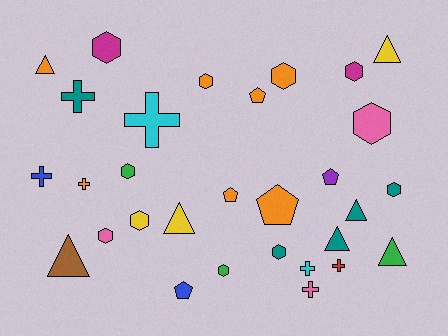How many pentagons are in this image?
There are 5 pentagons.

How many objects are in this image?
There are 30 objects.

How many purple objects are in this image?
There is 1 purple object.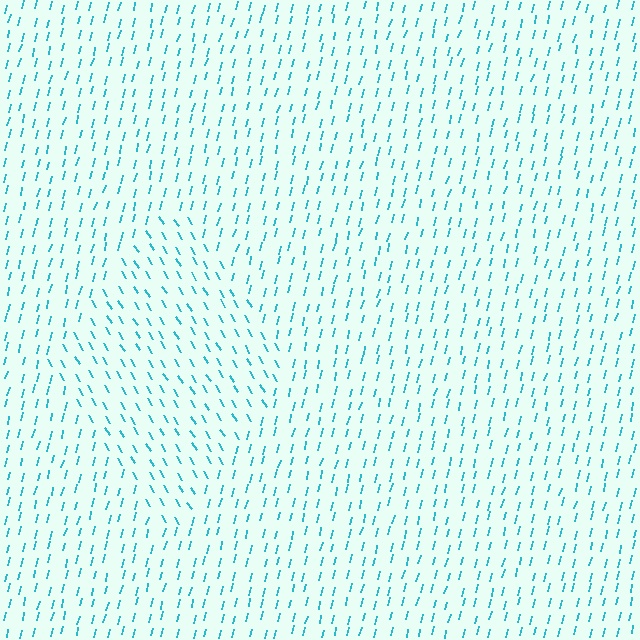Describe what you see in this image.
The image is filled with small cyan line segments. A diamond region in the image has lines oriented differently from the surrounding lines, creating a visible texture boundary.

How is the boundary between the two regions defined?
The boundary is defined purely by a change in line orientation (approximately 45 degrees difference). All lines are the same color and thickness.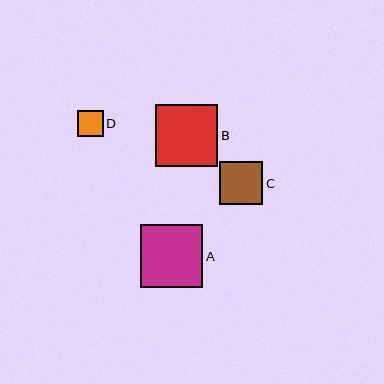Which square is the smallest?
Square D is the smallest with a size of approximately 26 pixels.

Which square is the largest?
Square B is the largest with a size of approximately 63 pixels.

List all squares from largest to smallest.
From largest to smallest: B, A, C, D.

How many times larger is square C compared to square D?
Square C is approximately 1.7 times the size of square D.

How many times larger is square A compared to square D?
Square A is approximately 2.4 times the size of square D.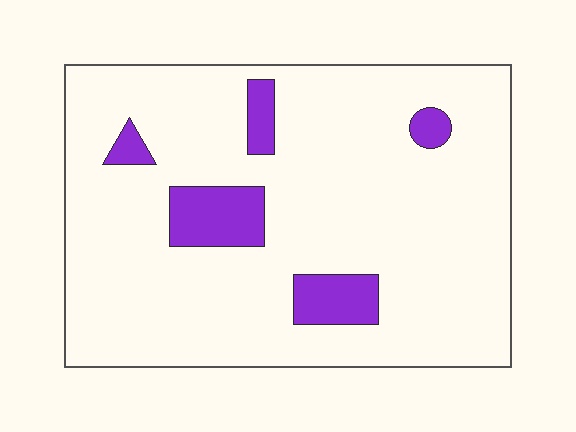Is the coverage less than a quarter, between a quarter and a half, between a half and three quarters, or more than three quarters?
Less than a quarter.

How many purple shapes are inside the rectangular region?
5.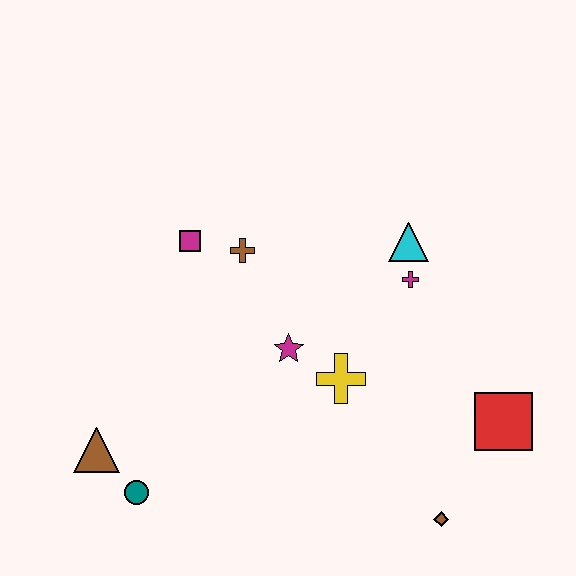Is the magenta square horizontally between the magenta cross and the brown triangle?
Yes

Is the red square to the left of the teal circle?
No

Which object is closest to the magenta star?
The yellow cross is closest to the magenta star.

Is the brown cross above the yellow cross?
Yes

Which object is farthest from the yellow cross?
The brown triangle is farthest from the yellow cross.